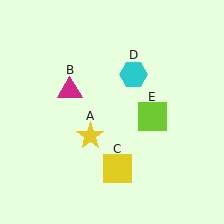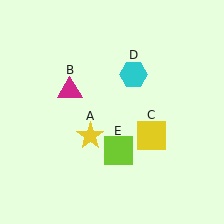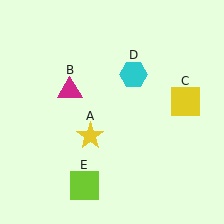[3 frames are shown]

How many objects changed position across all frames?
2 objects changed position: yellow square (object C), lime square (object E).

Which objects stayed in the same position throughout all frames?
Yellow star (object A) and magenta triangle (object B) and cyan hexagon (object D) remained stationary.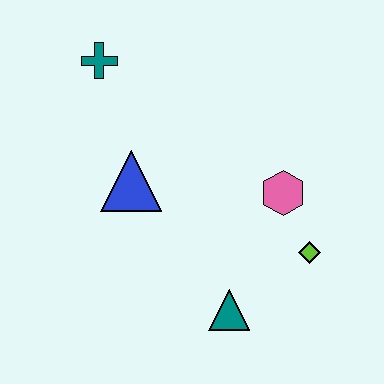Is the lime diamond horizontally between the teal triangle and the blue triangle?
No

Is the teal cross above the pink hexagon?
Yes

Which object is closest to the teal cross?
The blue triangle is closest to the teal cross.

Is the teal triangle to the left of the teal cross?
No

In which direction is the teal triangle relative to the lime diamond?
The teal triangle is to the left of the lime diamond.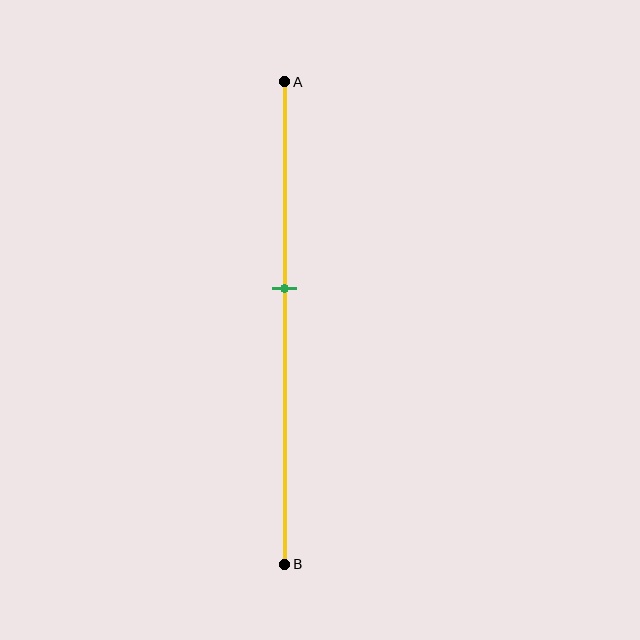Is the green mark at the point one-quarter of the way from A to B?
No, the mark is at about 45% from A, not at the 25% one-quarter point.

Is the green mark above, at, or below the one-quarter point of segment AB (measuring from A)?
The green mark is below the one-quarter point of segment AB.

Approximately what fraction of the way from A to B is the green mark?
The green mark is approximately 45% of the way from A to B.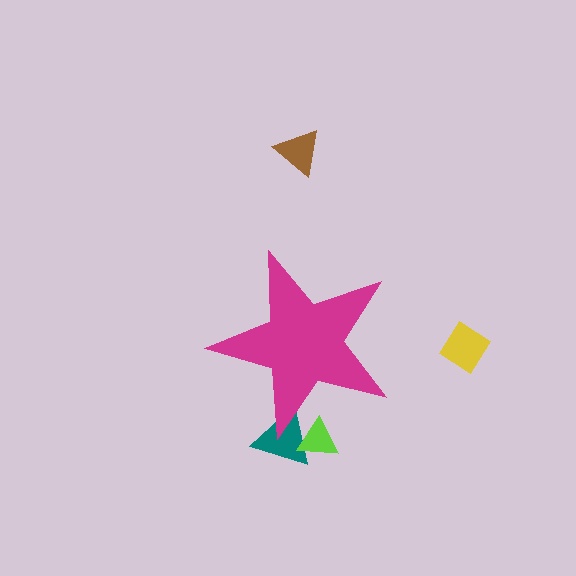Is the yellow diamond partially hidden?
No, the yellow diamond is fully visible.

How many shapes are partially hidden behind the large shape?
2 shapes are partially hidden.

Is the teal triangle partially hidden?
Yes, the teal triangle is partially hidden behind the magenta star.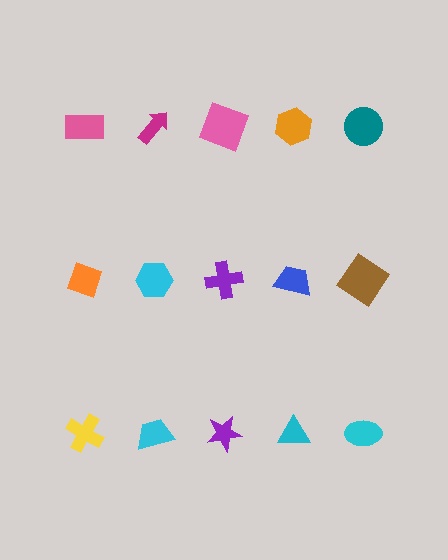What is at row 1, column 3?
A pink square.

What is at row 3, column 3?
A purple star.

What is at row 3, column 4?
A cyan triangle.